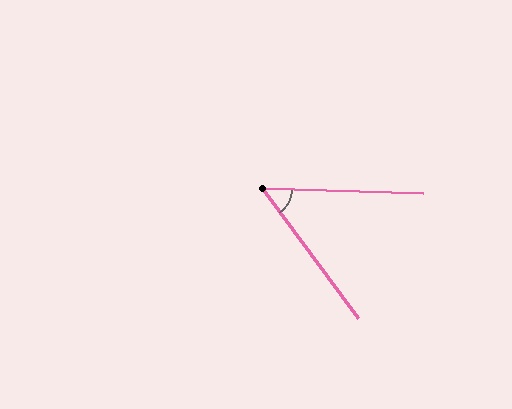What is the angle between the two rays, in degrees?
Approximately 52 degrees.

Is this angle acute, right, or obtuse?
It is acute.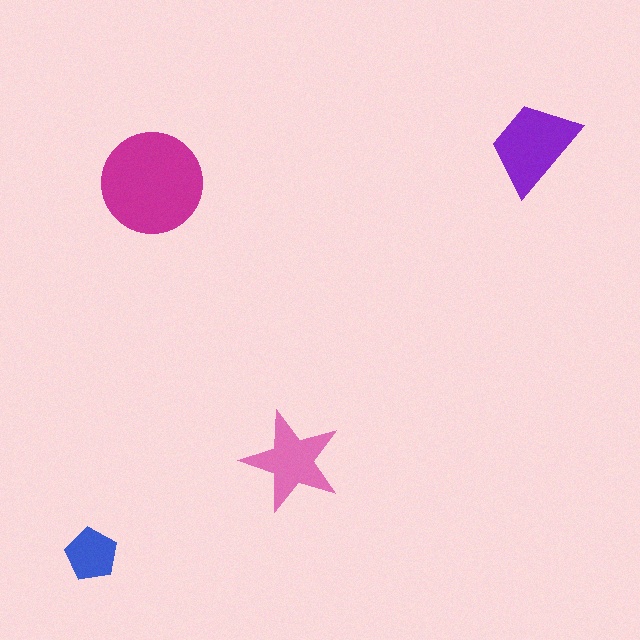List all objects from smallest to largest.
The blue pentagon, the pink star, the purple trapezoid, the magenta circle.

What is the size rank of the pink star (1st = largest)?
3rd.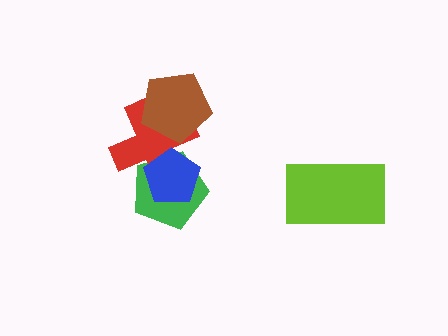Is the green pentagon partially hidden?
Yes, it is partially covered by another shape.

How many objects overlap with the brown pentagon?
1 object overlaps with the brown pentagon.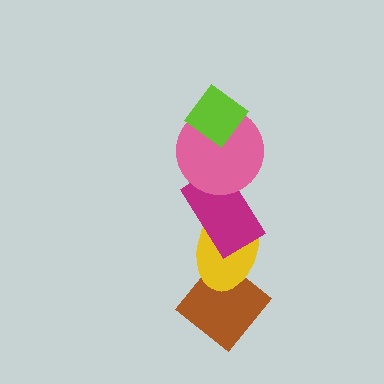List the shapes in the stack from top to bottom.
From top to bottom: the lime diamond, the pink circle, the magenta rectangle, the yellow ellipse, the brown diamond.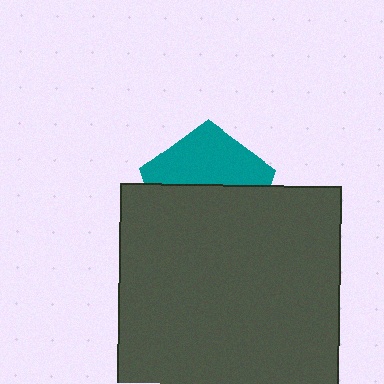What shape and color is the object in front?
The object in front is a dark gray square.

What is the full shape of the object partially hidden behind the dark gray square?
The partially hidden object is a teal pentagon.